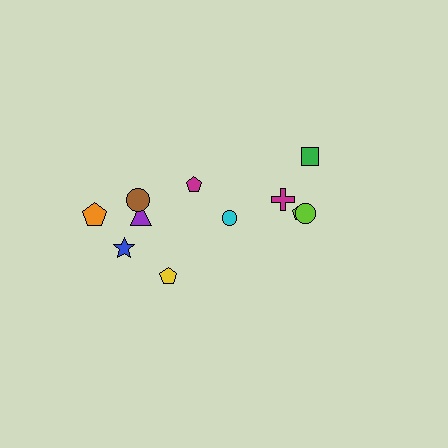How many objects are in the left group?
There are 7 objects.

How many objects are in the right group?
There are 4 objects.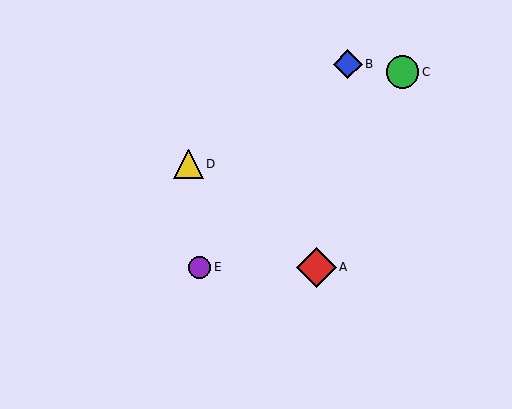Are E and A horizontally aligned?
Yes, both are at y≈267.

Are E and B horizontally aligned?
No, E is at y≈267 and B is at y≈64.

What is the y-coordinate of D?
Object D is at y≈164.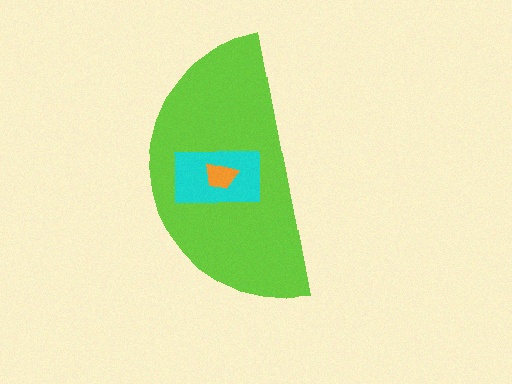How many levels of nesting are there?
3.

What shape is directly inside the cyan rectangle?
The orange trapezoid.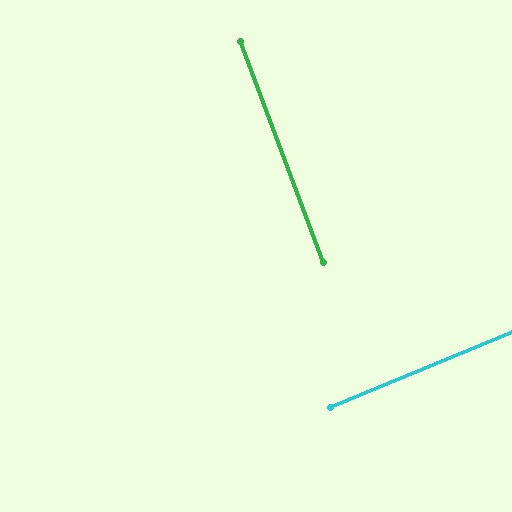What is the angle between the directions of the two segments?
Approximately 88 degrees.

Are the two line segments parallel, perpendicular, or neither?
Perpendicular — they meet at approximately 88°.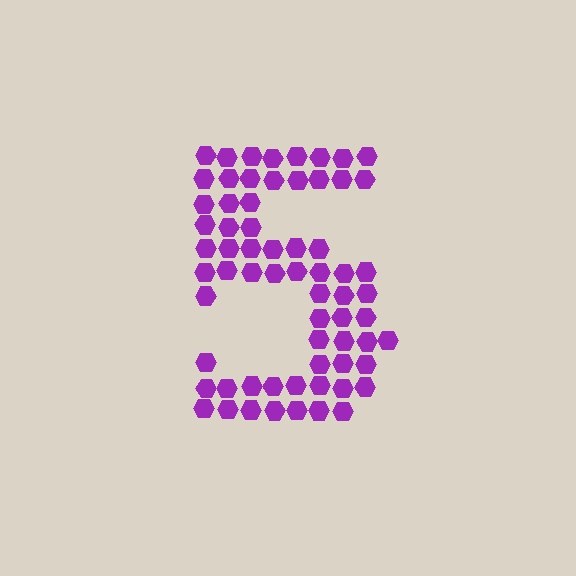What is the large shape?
The large shape is the digit 5.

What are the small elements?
The small elements are hexagons.